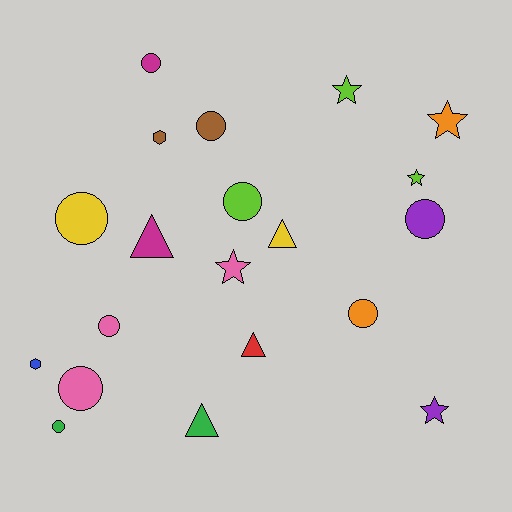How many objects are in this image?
There are 20 objects.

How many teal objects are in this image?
There are no teal objects.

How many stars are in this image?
There are 5 stars.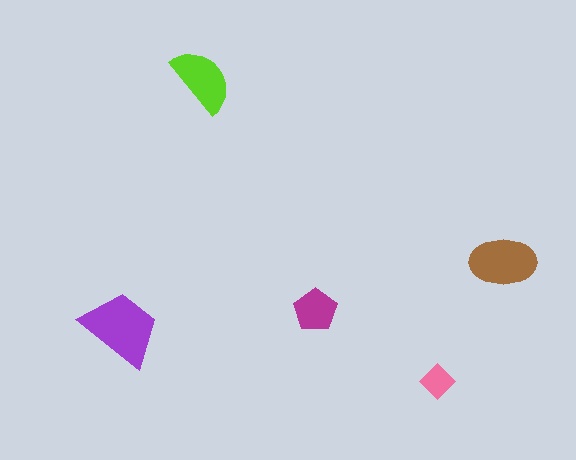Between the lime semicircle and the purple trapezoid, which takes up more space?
The purple trapezoid.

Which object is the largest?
The purple trapezoid.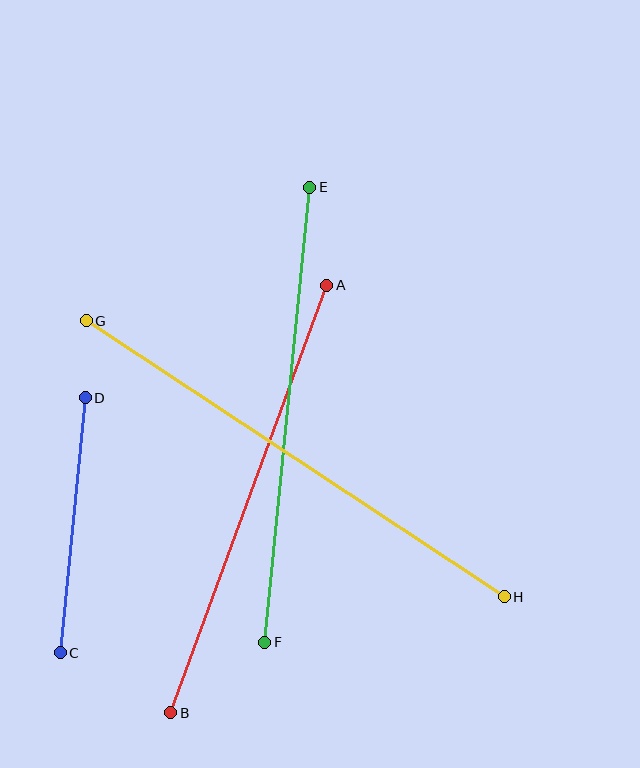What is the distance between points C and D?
The distance is approximately 256 pixels.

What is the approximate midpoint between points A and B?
The midpoint is at approximately (249, 499) pixels.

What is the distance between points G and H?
The distance is approximately 501 pixels.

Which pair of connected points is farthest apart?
Points G and H are farthest apart.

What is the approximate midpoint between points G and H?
The midpoint is at approximately (295, 459) pixels.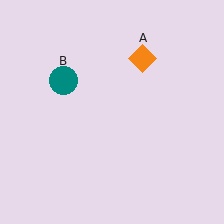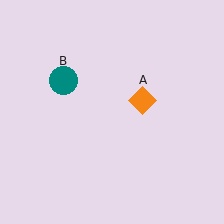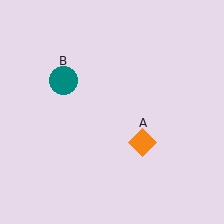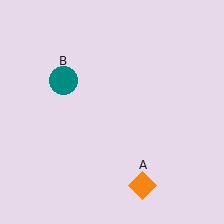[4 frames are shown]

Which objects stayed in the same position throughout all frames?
Teal circle (object B) remained stationary.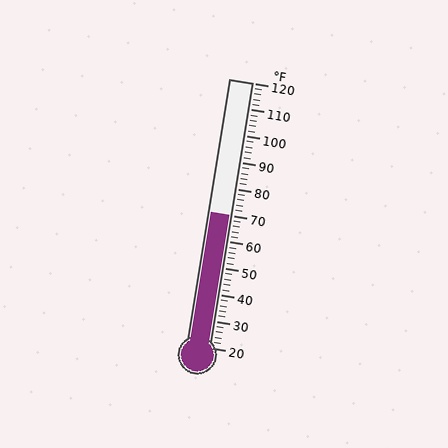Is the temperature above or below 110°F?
The temperature is below 110°F.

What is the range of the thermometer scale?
The thermometer scale ranges from 20°F to 120°F.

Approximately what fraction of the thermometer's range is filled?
The thermometer is filled to approximately 50% of its range.